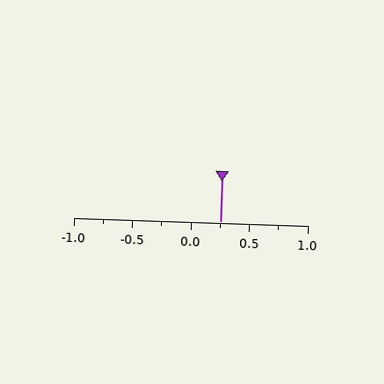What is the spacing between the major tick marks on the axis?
The major ticks are spaced 0.5 apart.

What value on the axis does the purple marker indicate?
The marker indicates approximately 0.25.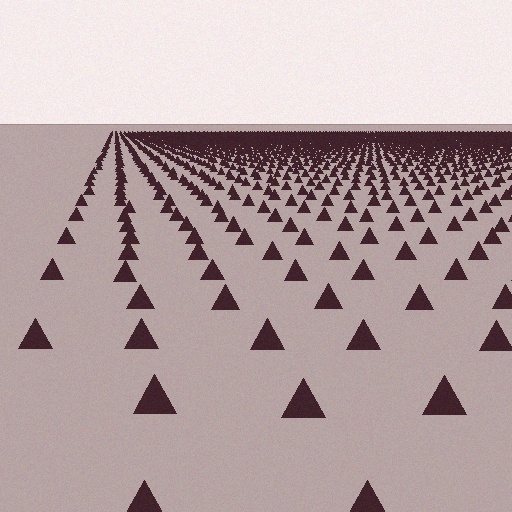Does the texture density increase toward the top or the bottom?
Density increases toward the top.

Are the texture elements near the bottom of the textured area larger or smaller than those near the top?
Larger. Near the bottom, elements are closer to the viewer and appear at a bigger on-screen size.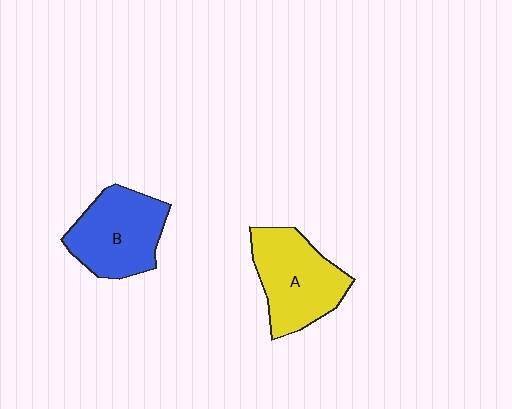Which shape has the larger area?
Shape A (yellow).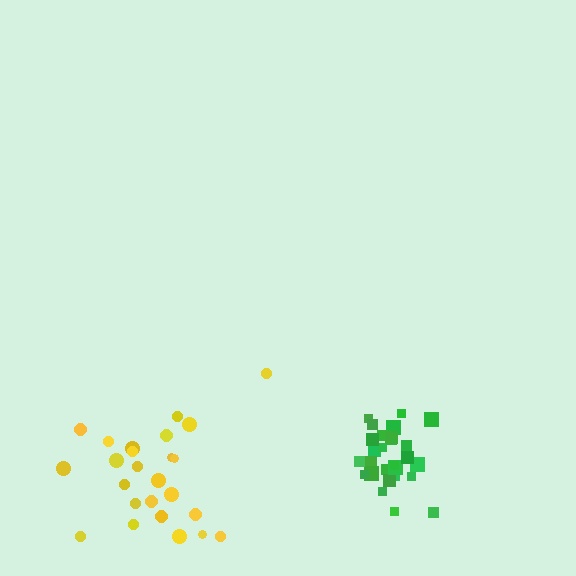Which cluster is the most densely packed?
Green.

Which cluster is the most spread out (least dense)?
Yellow.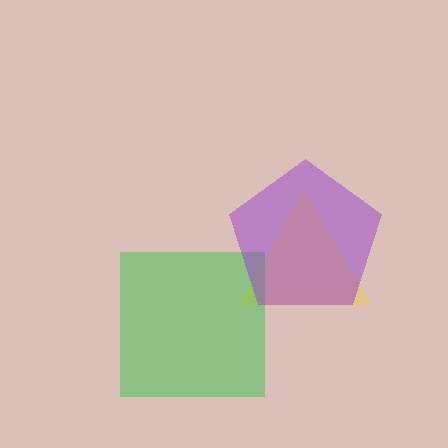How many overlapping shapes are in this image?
There are 3 overlapping shapes in the image.